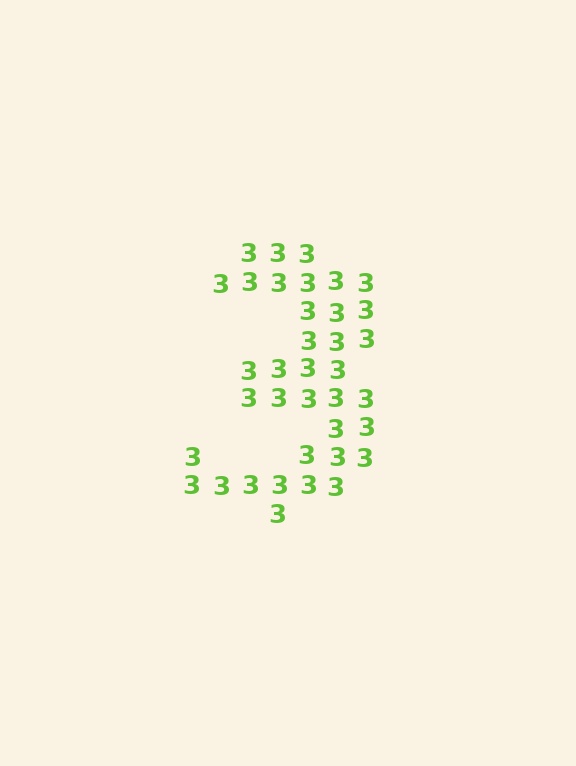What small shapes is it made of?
It is made of small digit 3's.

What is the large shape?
The large shape is the digit 3.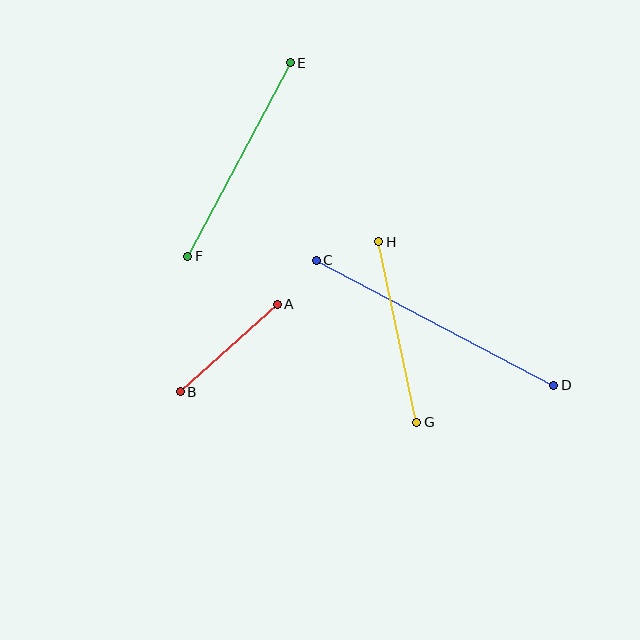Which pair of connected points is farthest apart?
Points C and D are farthest apart.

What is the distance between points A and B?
The distance is approximately 131 pixels.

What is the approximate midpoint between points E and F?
The midpoint is at approximately (239, 160) pixels.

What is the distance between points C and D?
The distance is approximately 269 pixels.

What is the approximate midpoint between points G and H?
The midpoint is at approximately (398, 332) pixels.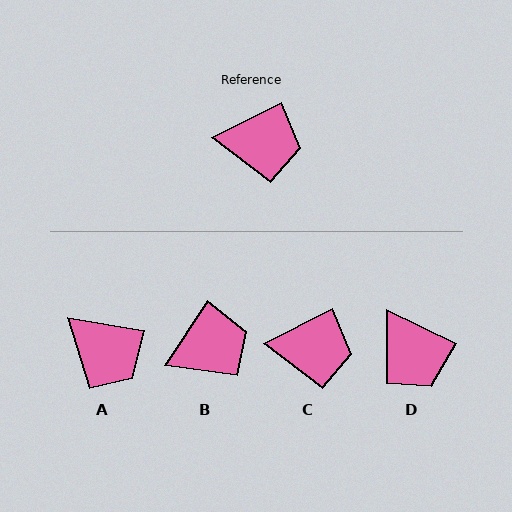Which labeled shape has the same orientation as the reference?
C.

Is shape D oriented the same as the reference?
No, it is off by about 52 degrees.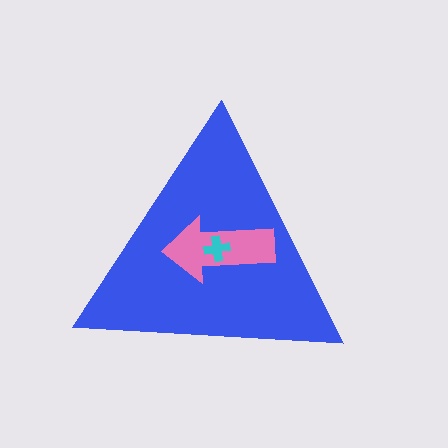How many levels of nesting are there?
3.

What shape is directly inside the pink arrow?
The cyan cross.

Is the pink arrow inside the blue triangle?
Yes.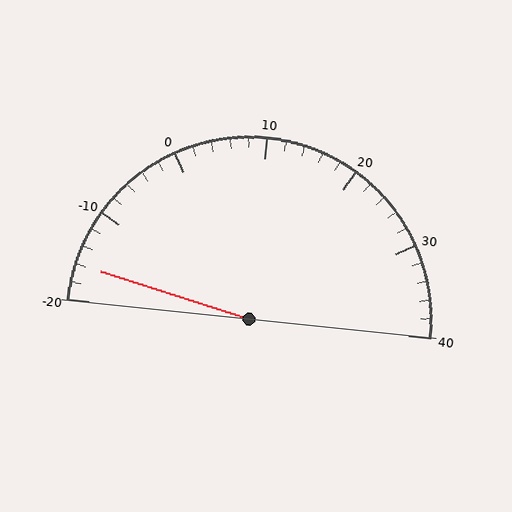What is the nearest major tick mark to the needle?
The nearest major tick mark is -20.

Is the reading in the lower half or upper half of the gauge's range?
The reading is in the lower half of the range (-20 to 40).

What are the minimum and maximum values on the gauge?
The gauge ranges from -20 to 40.